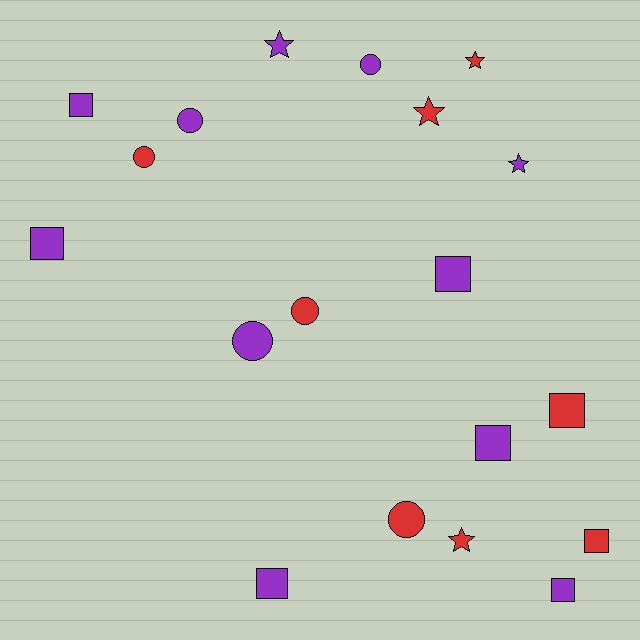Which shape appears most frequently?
Square, with 8 objects.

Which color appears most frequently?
Purple, with 11 objects.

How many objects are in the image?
There are 19 objects.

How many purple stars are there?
There are 2 purple stars.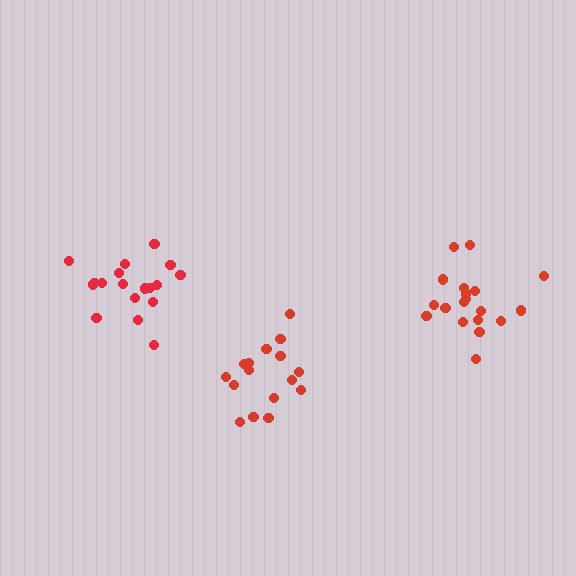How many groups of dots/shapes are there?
There are 3 groups.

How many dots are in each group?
Group 1: 17 dots, Group 2: 18 dots, Group 3: 19 dots (54 total).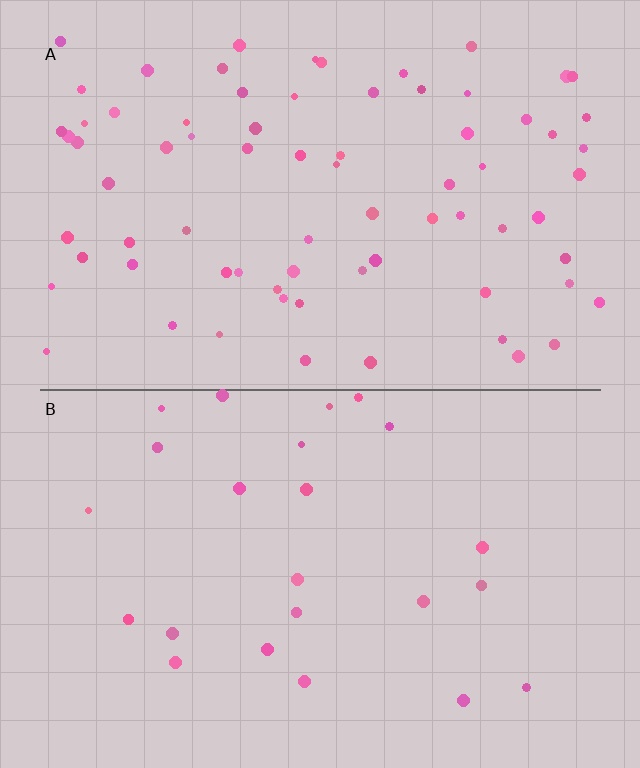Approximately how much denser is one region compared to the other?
Approximately 3.1× — region A over region B.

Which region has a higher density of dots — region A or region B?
A (the top).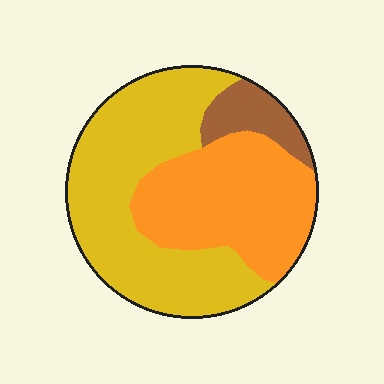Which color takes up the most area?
Yellow, at roughly 55%.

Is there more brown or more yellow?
Yellow.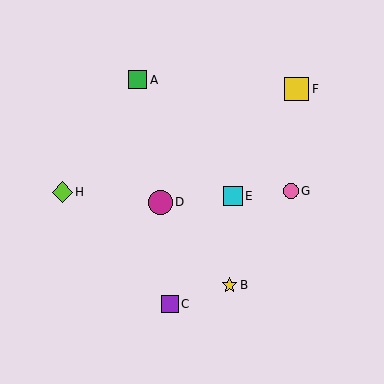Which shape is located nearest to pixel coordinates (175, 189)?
The magenta circle (labeled D) at (160, 202) is nearest to that location.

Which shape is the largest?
The magenta circle (labeled D) is the largest.